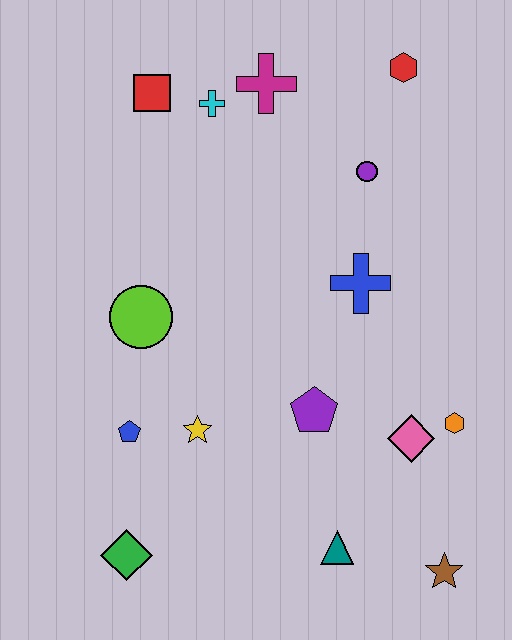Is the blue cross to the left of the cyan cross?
No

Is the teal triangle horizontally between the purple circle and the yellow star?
Yes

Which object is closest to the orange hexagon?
The pink diamond is closest to the orange hexagon.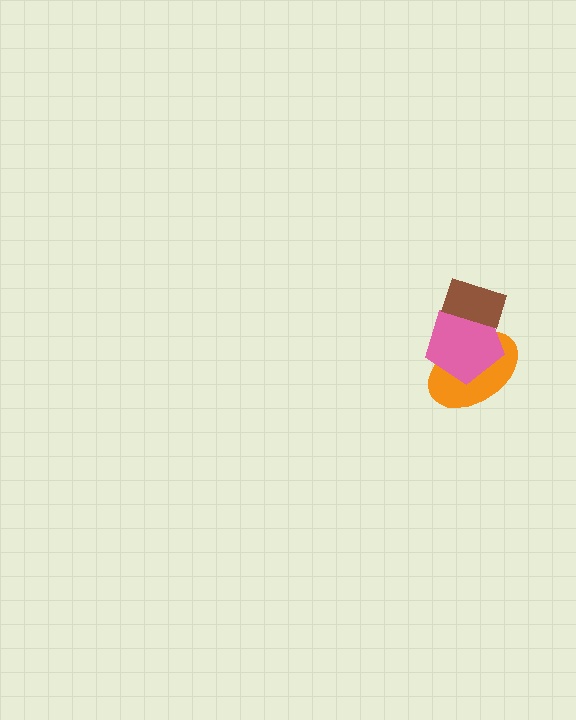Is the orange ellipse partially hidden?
Yes, it is partially covered by another shape.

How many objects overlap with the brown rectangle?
2 objects overlap with the brown rectangle.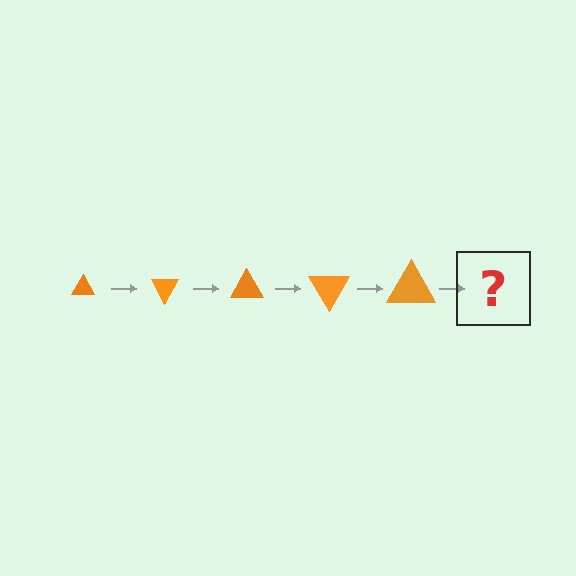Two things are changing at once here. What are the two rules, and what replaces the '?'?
The two rules are that the triangle grows larger each step and it rotates 60 degrees each step. The '?' should be a triangle, larger than the previous one and rotated 300 degrees from the start.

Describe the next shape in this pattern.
It should be a triangle, larger than the previous one and rotated 300 degrees from the start.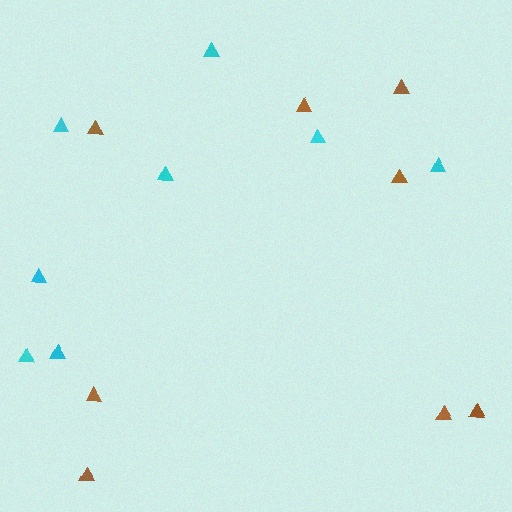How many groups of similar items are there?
There are 2 groups: one group of brown triangles (8) and one group of cyan triangles (8).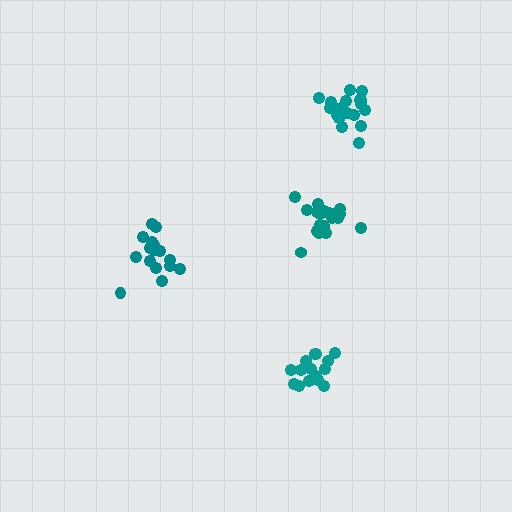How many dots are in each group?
Group 1: 19 dots, Group 2: 15 dots, Group 3: 20 dots, Group 4: 16 dots (70 total).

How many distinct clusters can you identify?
There are 4 distinct clusters.